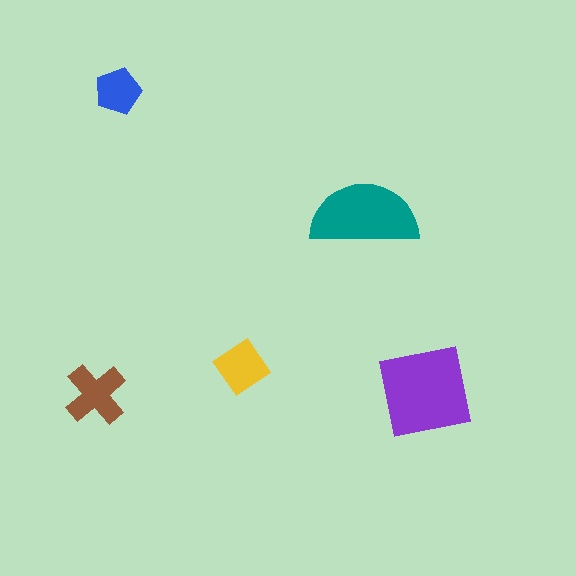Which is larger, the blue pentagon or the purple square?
The purple square.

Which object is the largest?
The purple square.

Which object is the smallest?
The blue pentagon.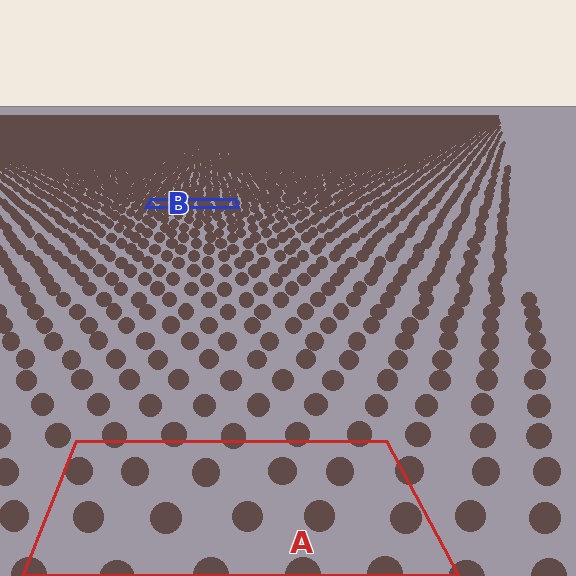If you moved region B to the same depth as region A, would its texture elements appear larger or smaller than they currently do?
They would appear larger. At a closer depth, the same texture elements are projected at a bigger on-screen size.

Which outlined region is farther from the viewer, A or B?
Region B is farther from the viewer — the texture elements inside it appear smaller and more densely packed.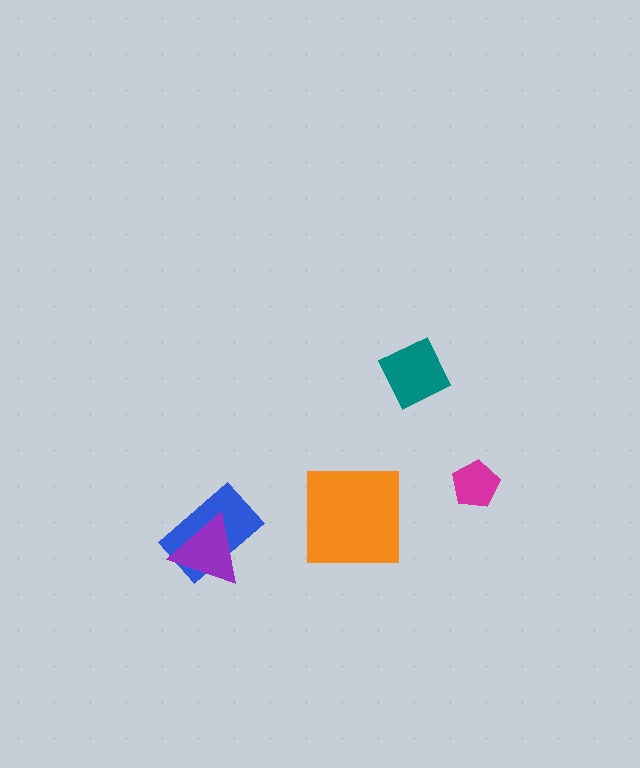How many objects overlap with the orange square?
0 objects overlap with the orange square.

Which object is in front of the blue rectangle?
The purple triangle is in front of the blue rectangle.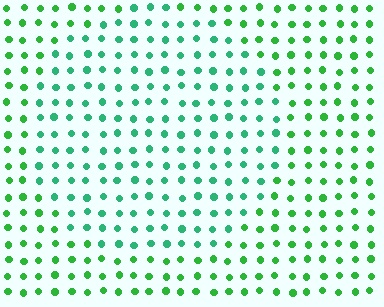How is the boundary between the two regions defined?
The boundary is defined purely by a slight shift in hue (about 27 degrees). Spacing, size, and orientation are identical on both sides.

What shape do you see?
I see a circle.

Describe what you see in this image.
The image is filled with small green elements in a uniform arrangement. A circle-shaped region is visible where the elements are tinted to a slightly different hue, forming a subtle color boundary.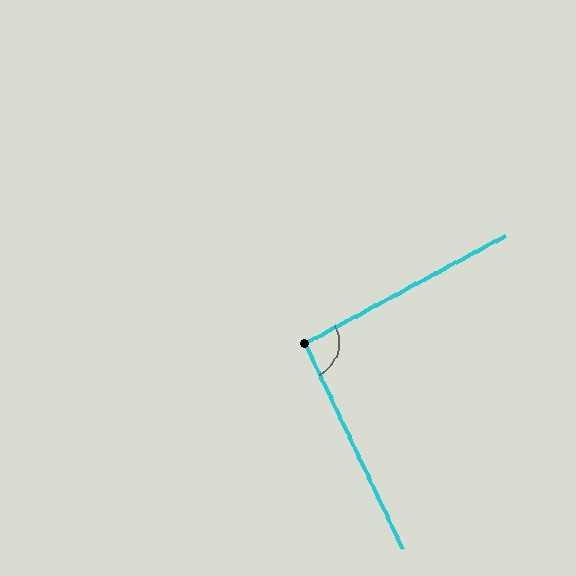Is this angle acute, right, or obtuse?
It is approximately a right angle.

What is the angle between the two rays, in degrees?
Approximately 93 degrees.